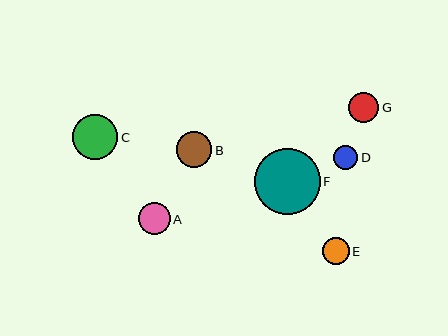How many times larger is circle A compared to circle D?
Circle A is approximately 1.3 times the size of circle D.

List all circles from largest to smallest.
From largest to smallest: F, C, B, A, G, E, D.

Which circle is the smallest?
Circle D is the smallest with a size of approximately 24 pixels.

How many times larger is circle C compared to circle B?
Circle C is approximately 1.3 times the size of circle B.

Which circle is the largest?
Circle F is the largest with a size of approximately 66 pixels.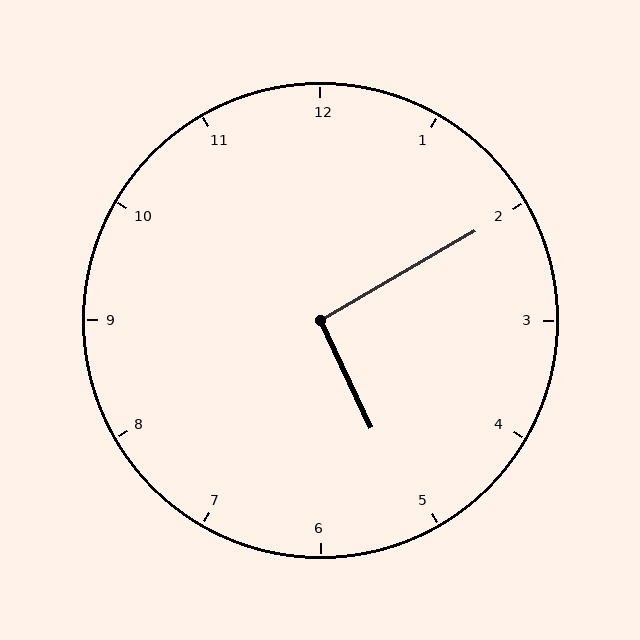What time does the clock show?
5:10.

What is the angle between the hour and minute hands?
Approximately 95 degrees.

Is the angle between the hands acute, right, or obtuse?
It is right.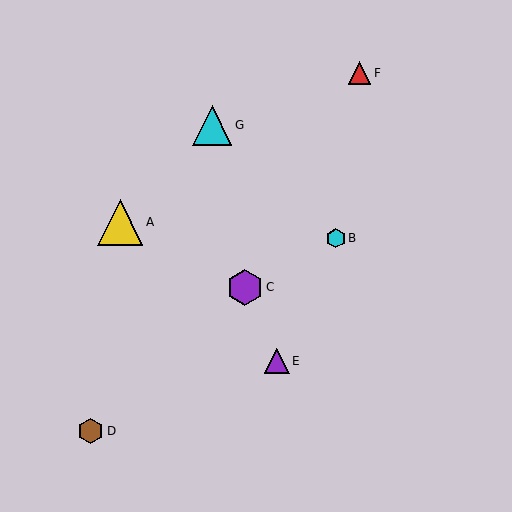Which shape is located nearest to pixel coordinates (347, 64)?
The red triangle (labeled F) at (360, 73) is nearest to that location.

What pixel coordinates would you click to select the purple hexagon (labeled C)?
Click at (245, 287) to select the purple hexagon C.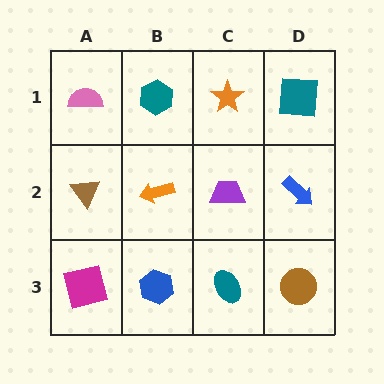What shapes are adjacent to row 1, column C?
A purple trapezoid (row 2, column C), a teal hexagon (row 1, column B), a teal square (row 1, column D).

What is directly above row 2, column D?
A teal square.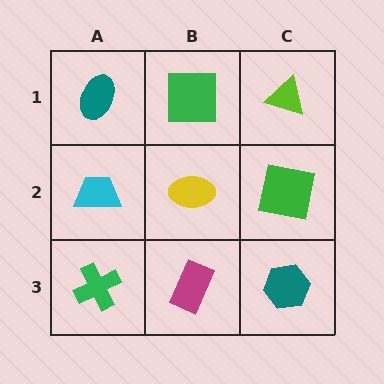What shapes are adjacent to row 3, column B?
A yellow ellipse (row 2, column B), a green cross (row 3, column A), a teal hexagon (row 3, column C).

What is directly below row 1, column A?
A cyan trapezoid.